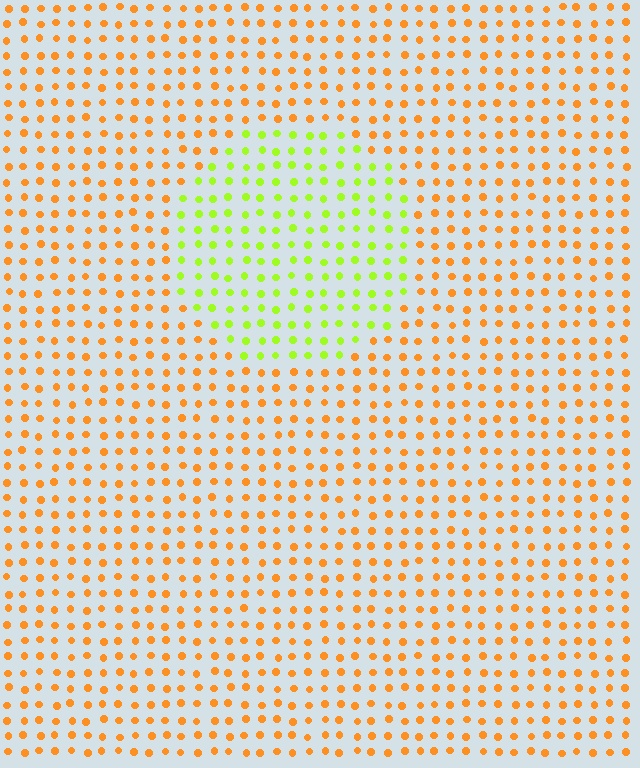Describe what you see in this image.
The image is filled with small orange elements in a uniform arrangement. A circle-shaped region is visible where the elements are tinted to a slightly different hue, forming a subtle color boundary.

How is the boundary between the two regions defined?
The boundary is defined purely by a slight shift in hue (about 55 degrees). Spacing, size, and orientation are identical on both sides.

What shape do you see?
I see a circle.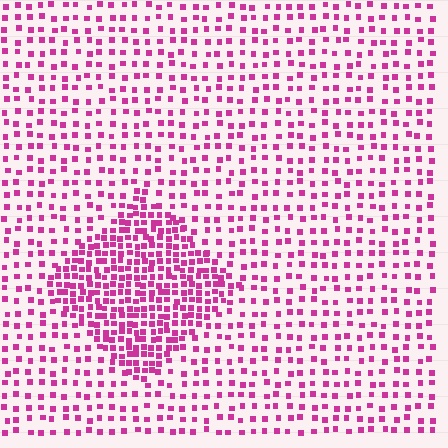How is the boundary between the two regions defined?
The boundary is defined by a change in element density (approximately 2.3x ratio). All elements are the same color, size, and shape.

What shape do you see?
I see a diamond.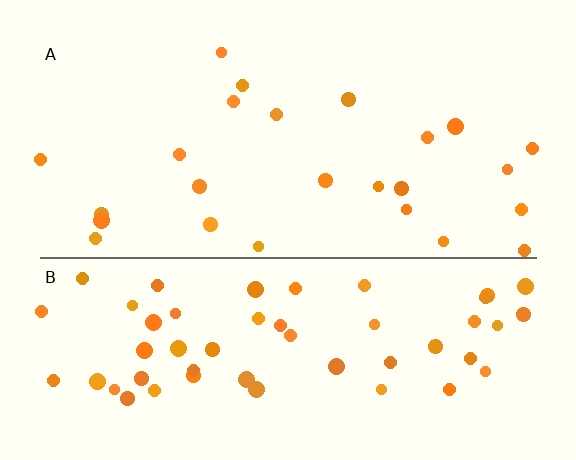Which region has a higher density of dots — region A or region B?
B (the bottom).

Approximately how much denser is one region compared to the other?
Approximately 2.3× — region B over region A.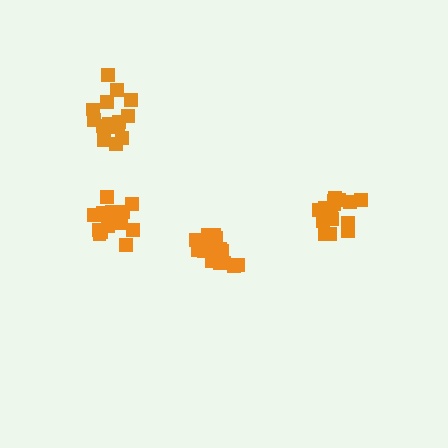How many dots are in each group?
Group 1: 16 dots, Group 2: 17 dots, Group 3: 15 dots, Group 4: 18 dots (66 total).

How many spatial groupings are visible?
There are 4 spatial groupings.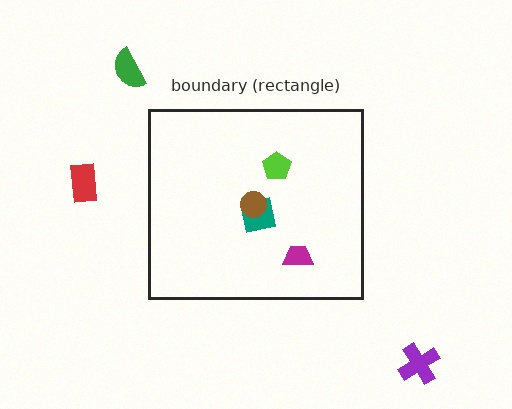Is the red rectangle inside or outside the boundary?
Outside.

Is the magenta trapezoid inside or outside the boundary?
Inside.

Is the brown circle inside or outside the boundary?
Inside.